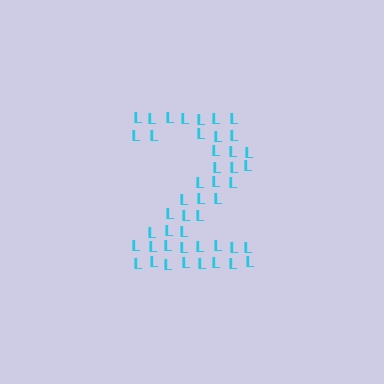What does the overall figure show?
The overall figure shows the digit 2.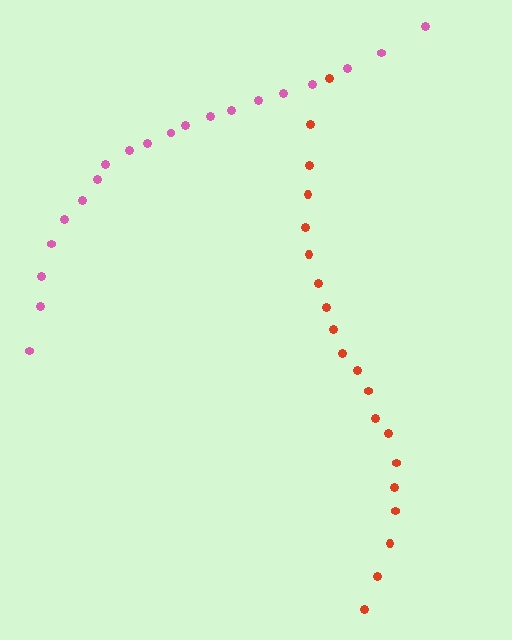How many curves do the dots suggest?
There are 2 distinct paths.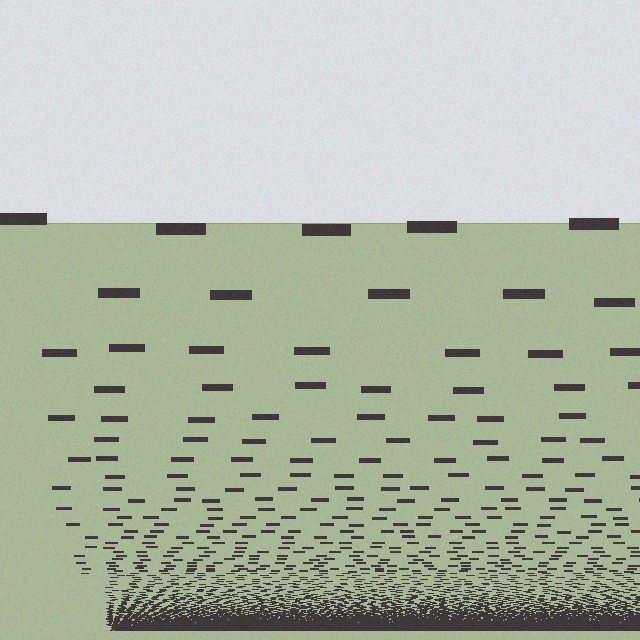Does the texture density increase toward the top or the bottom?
Density increases toward the bottom.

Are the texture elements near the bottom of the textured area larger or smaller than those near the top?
Smaller. The gradient is inverted — elements near the bottom are smaller and denser.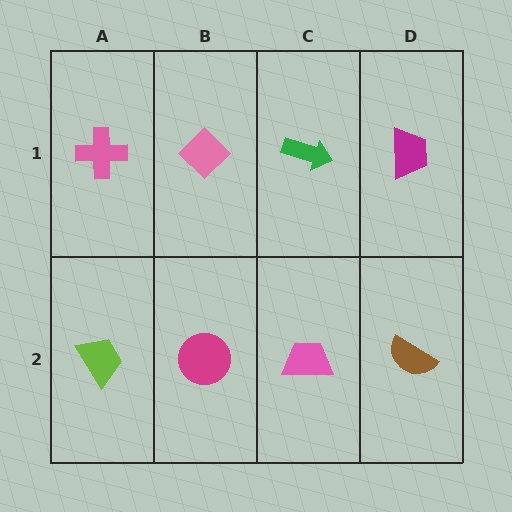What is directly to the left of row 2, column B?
A lime trapezoid.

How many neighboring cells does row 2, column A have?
2.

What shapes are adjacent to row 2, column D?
A magenta trapezoid (row 1, column D), a pink trapezoid (row 2, column C).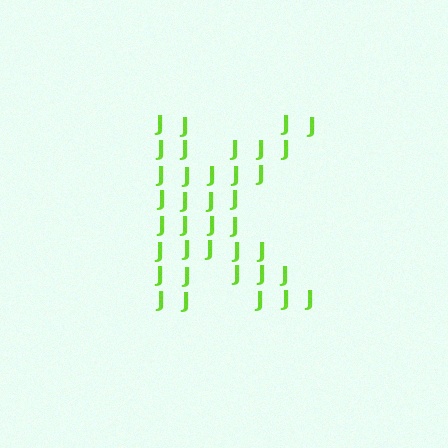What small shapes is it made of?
It is made of small letter J's.